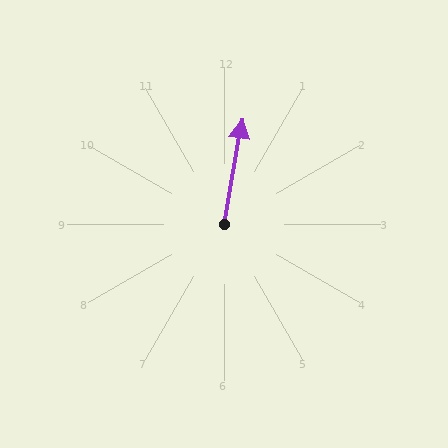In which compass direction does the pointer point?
North.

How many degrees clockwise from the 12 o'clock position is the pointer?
Approximately 10 degrees.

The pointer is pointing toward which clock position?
Roughly 12 o'clock.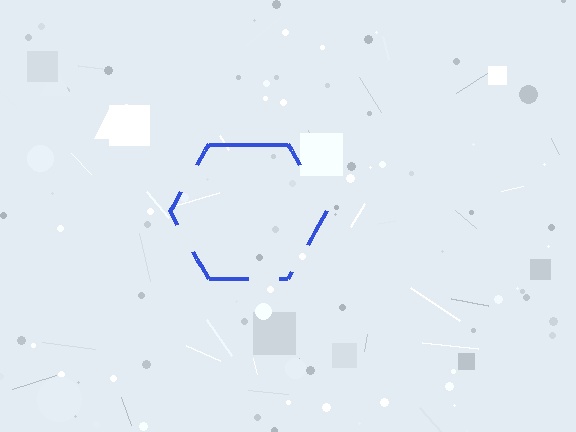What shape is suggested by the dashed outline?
The dashed outline suggests a hexagon.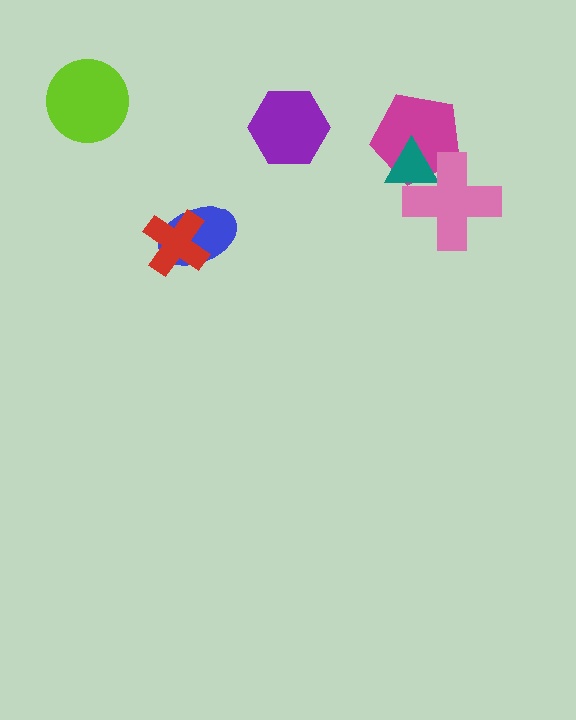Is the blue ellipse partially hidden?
Yes, it is partially covered by another shape.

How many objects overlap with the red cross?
1 object overlaps with the red cross.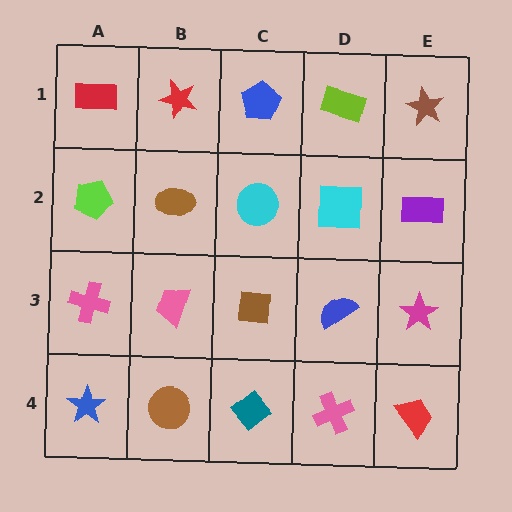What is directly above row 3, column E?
A purple rectangle.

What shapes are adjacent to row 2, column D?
A lime rectangle (row 1, column D), a blue semicircle (row 3, column D), a cyan circle (row 2, column C), a purple rectangle (row 2, column E).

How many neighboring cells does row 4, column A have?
2.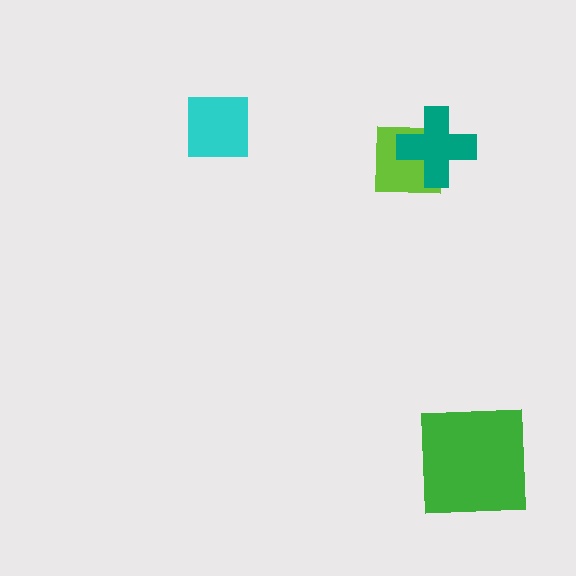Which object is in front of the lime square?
The teal cross is in front of the lime square.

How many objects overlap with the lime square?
1 object overlaps with the lime square.